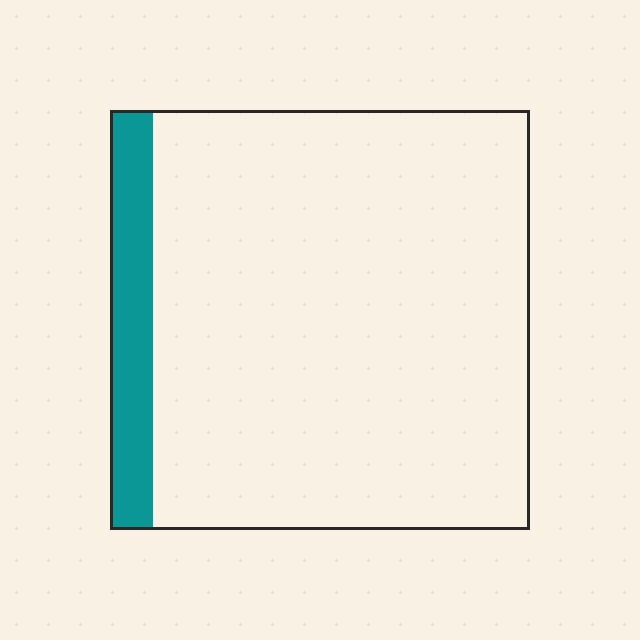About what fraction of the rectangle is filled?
About one tenth (1/10).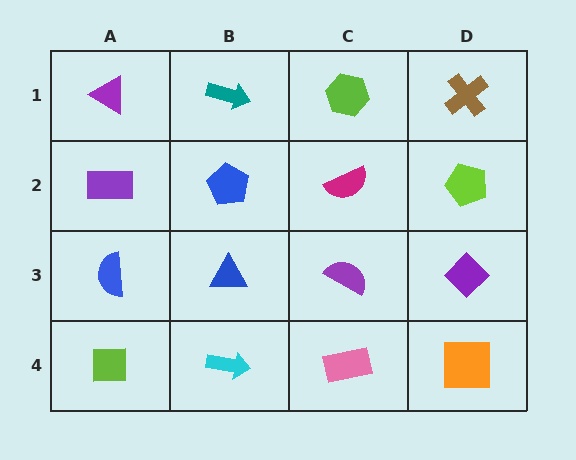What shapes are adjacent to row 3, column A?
A purple rectangle (row 2, column A), a lime square (row 4, column A), a blue triangle (row 3, column B).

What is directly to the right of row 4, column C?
An orange square.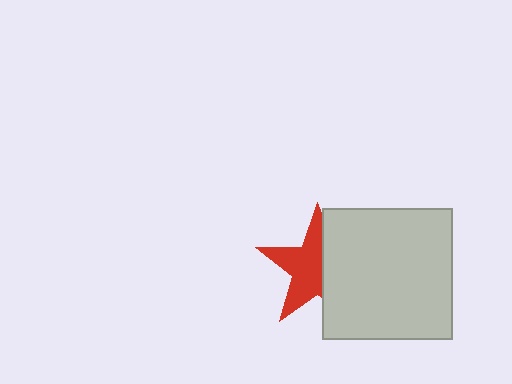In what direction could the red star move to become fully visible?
The red star could move left. That would shift it out from behind the light gray square entirely.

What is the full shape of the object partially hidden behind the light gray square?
The partially hidden object is a red star.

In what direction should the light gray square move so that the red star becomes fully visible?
The light gray square should move right. That is the shortest direction to clear the overlap and leave the red star fully visible.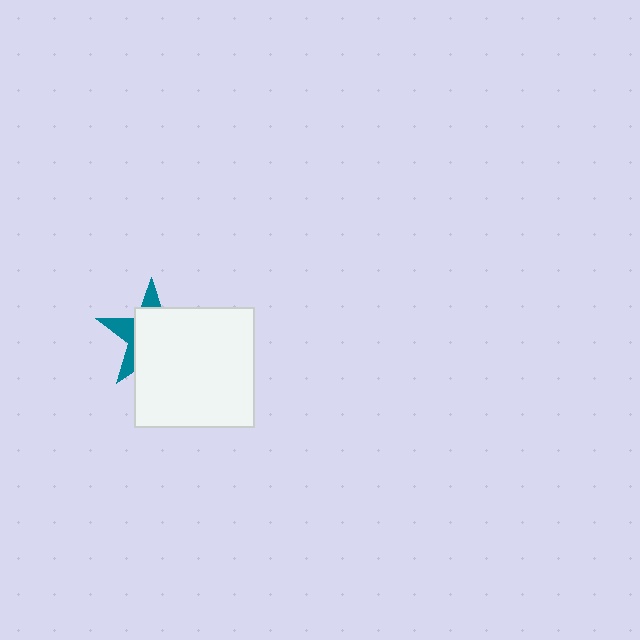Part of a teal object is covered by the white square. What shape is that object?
It is a star.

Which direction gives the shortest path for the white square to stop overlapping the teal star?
Moving toward the lower-right gives the shortest separation.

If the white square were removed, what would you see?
You would see the complete teal star.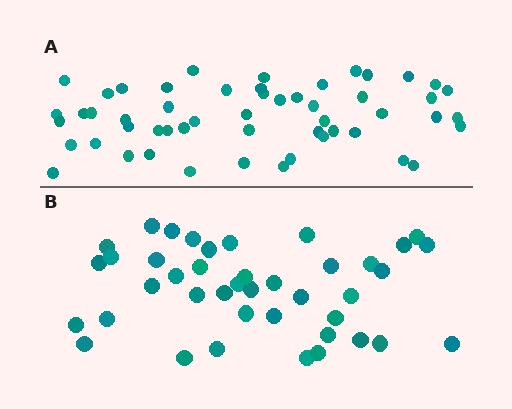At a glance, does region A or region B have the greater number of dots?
Region A (the top region) has more dots.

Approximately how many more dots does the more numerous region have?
Region A has roughly 12 or so more dots than region B.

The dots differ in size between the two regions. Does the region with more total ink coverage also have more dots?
No. Region B has more total ink coverage because its dots are larger, but region A actually contains more individual dots. Total area can be misleading — the number of items is what matters here.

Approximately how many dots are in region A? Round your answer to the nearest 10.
About 50 dots. (The exact count is 53, which rounds to 50.)